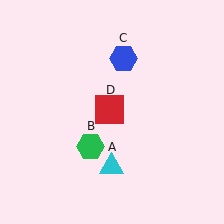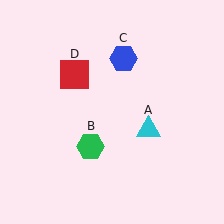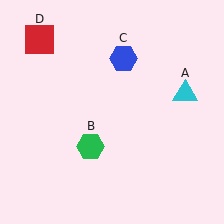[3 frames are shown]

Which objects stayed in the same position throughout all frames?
Green hexagon (object B) and blue hexagon (object C) remained stationary.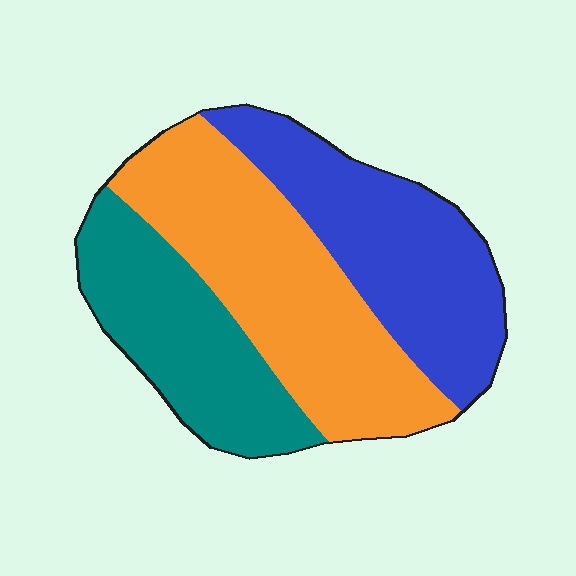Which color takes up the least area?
Teal, at roughly 25%.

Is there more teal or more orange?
Orange.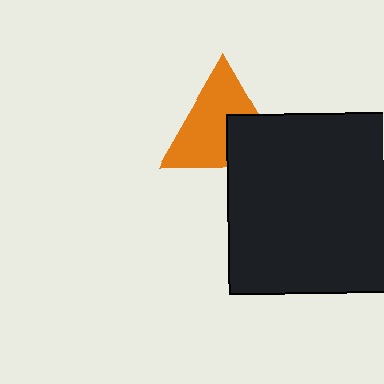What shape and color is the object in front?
The object in front is a black square.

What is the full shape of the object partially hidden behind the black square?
The partially hidden object is an orange triangle.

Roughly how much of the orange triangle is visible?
Most of it is visible (roughly 67%).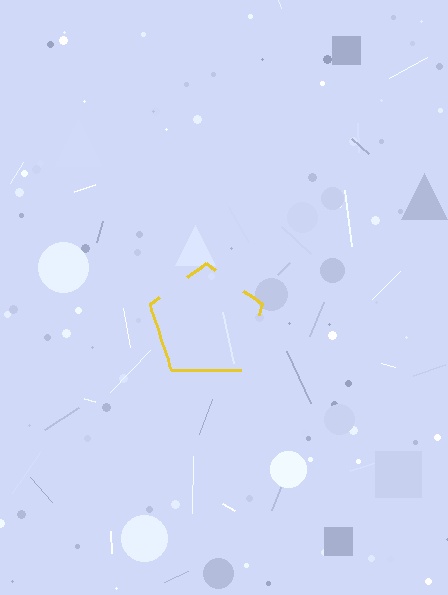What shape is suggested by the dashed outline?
The dashed outline suggests a pentagon.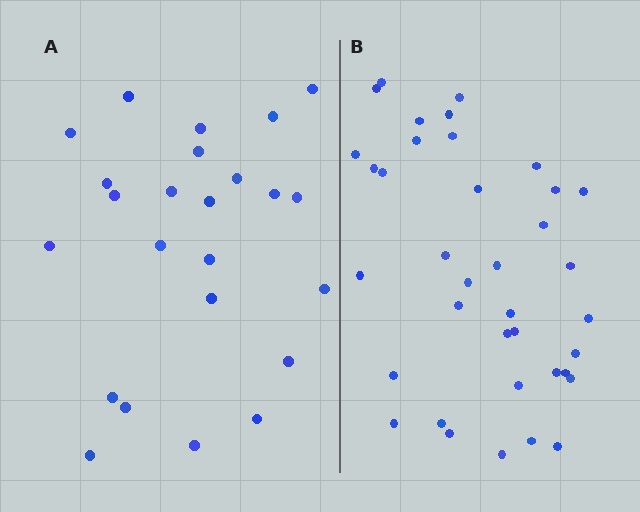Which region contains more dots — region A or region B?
Region B (the right region) has more dots.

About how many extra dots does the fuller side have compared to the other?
Region B has approximately 15 more dots than region A.